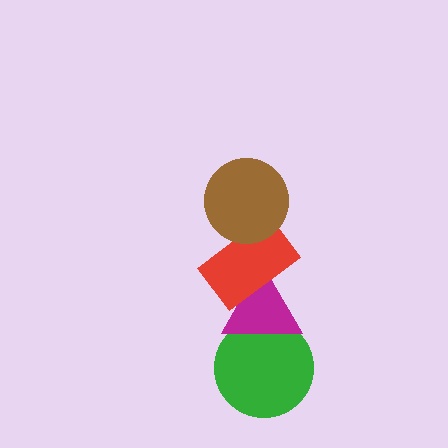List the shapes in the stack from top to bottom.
From top to bottom: the brown circle, the red rectangle, the magenta triangle, the green circle.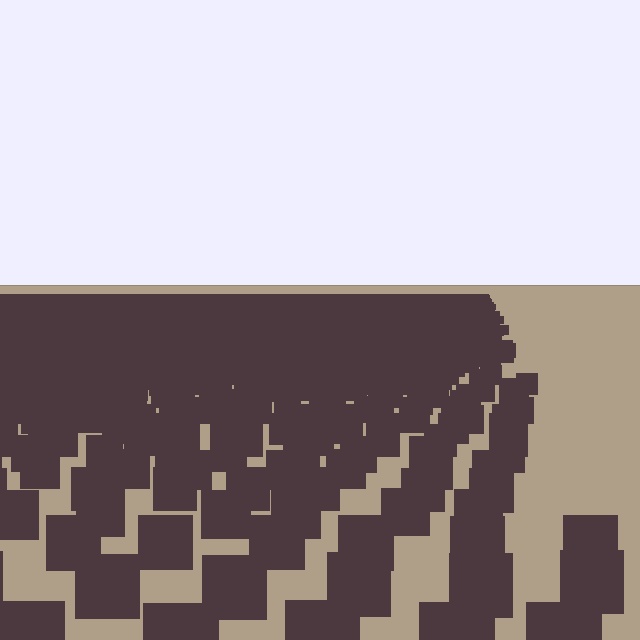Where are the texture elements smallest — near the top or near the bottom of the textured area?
Near the top.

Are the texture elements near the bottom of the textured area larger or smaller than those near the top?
Larger. Near the bottom, elements are closer to the viewer and appear at a bigger on-screen size.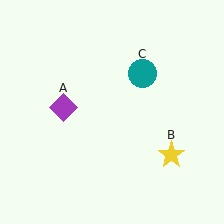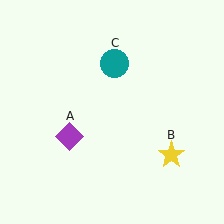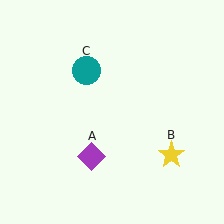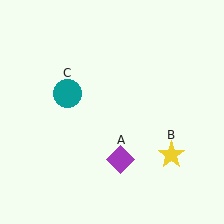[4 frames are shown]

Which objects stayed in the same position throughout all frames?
Yellow star (object B) remained stationary.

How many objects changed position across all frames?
2 objects changed position: purple diamond (object A), teal circle (object C).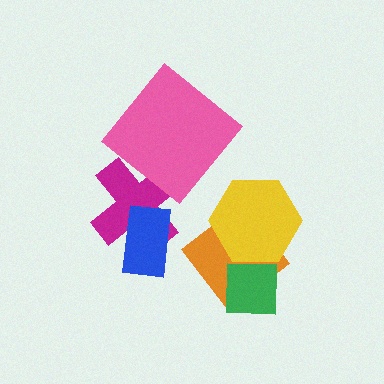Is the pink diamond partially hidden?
No, no other shape covers it.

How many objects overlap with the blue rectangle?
1 object overlaps with the blue rectangle.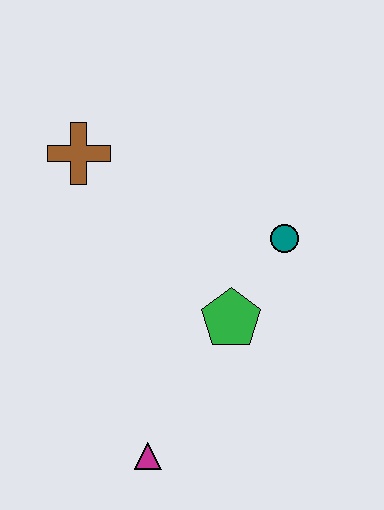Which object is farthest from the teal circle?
The magenta triangle is farthest from the teal circle.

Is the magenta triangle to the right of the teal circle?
No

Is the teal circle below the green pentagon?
No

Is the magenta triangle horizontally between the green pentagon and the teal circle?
No